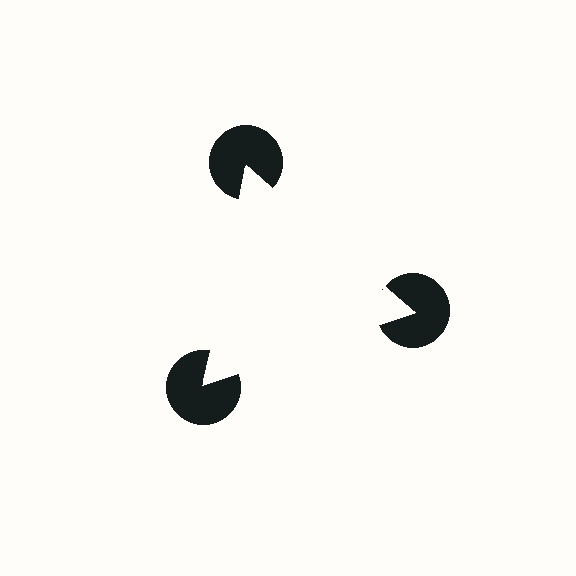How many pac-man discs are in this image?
There are 3 — one at each vertex of the illusory triangle.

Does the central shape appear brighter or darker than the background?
It typically appears slightly brighter than the background, even though no actual brightness change is drawn.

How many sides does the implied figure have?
3 sides.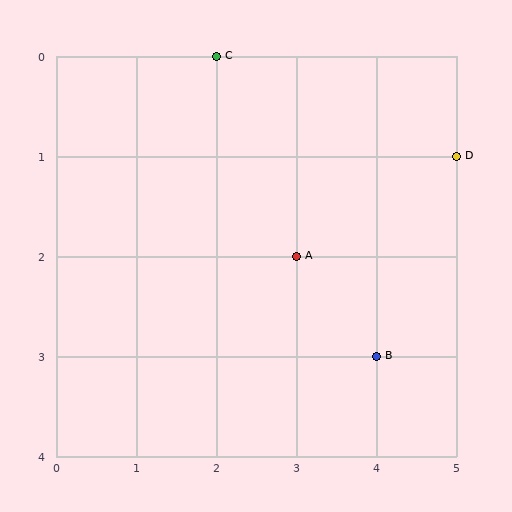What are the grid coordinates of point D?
Point D is at grid coordinates (5, 1).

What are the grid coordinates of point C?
Point C is at grid coordinates (2, 0).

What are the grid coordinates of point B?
Point B is at grid coordinates (4, 3).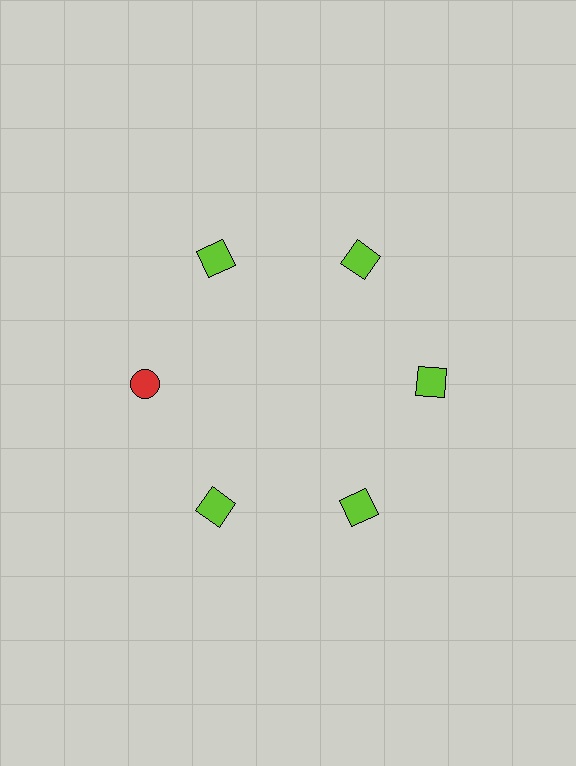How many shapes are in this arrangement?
There are 6 shapes arranged in a ring pattern.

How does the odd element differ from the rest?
It differs in both color (red instead of lime) and shape (circle instead of square).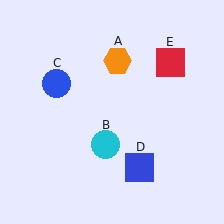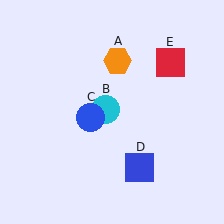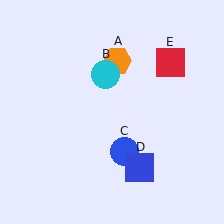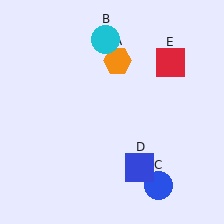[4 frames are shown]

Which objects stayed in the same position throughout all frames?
Orange hexagon (object A) and blue square (object D) and red square (object E) remained stationary.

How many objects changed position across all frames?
2 objects changed position: cyan circle (object B), blue circle (object C).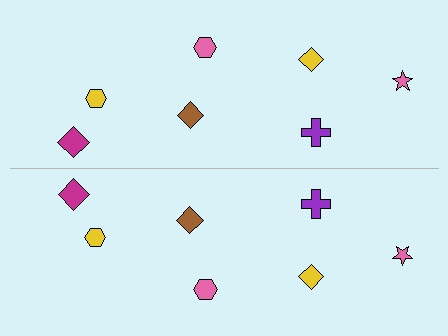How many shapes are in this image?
There are 14 shapes in this image.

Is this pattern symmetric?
Yes, this pattern has bilateral (reflection) symmetry.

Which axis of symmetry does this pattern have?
The pattern has a horizontal axis of symmetry running through the center of the image.